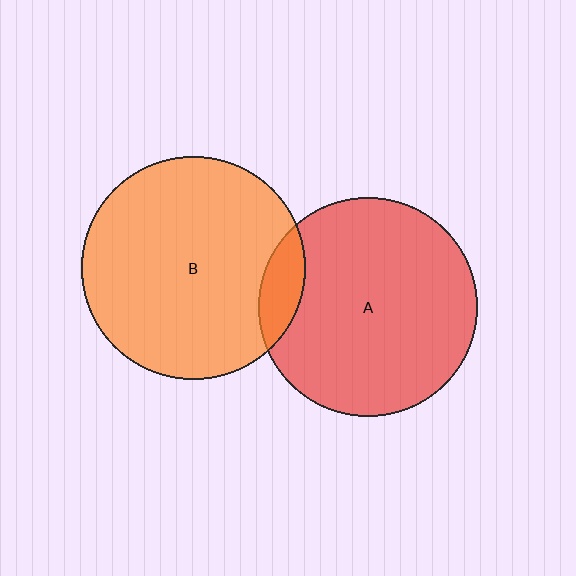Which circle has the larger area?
Circle B (orange).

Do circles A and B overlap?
Yes.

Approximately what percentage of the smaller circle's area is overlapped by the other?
Approximately 10%.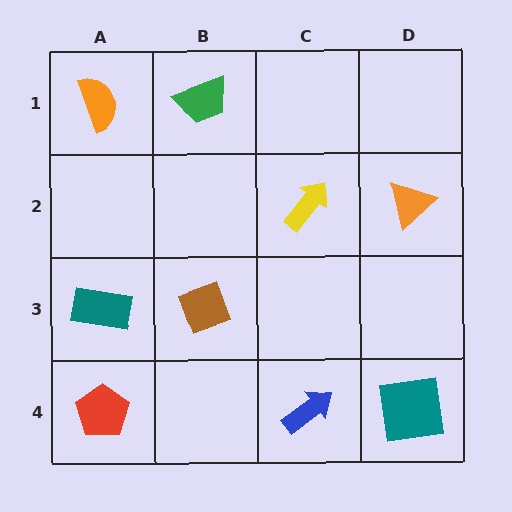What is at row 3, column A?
A teal rectangle.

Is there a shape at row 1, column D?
No, that cell is empty.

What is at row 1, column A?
An orange semicircle.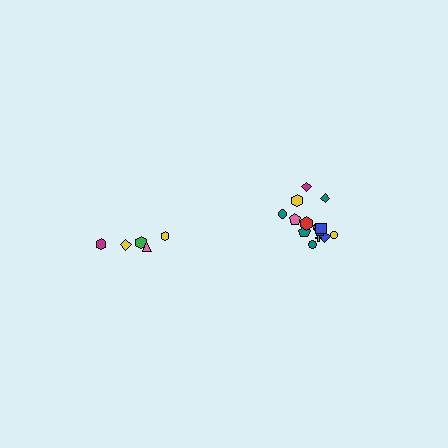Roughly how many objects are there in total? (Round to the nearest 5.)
Roughly 20 objects in total.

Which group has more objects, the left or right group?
The right group.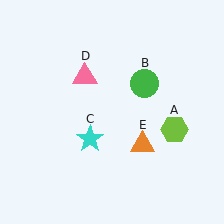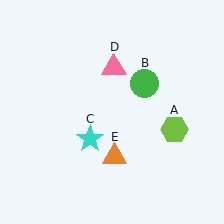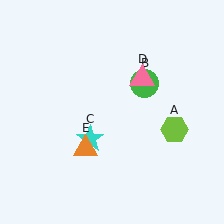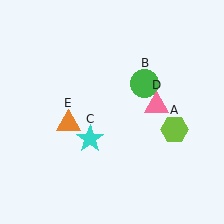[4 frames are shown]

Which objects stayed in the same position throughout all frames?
Lime hexagon (object A) and green circle (object B) and cyan star (object C) remained stationary.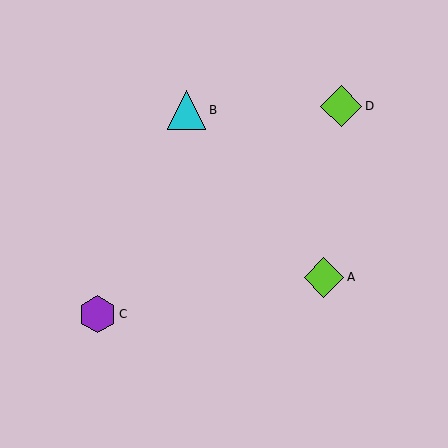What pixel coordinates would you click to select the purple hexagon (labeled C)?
Click at (97, 314) to select the purple hexagon C.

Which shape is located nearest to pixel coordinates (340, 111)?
The lime diamond (labeled D) at (341, 106) is nearest to that location.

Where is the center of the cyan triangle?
The center of the cyan triangle is at (186, 110).